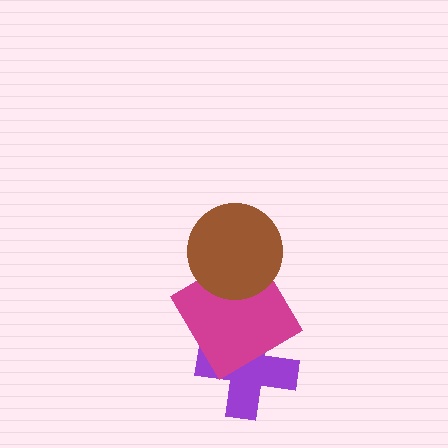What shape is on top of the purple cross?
The magenta diamond is on top of the purple cross.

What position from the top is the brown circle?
The brown circle is 1st from the top.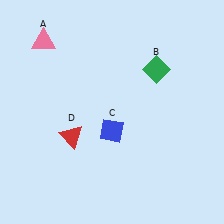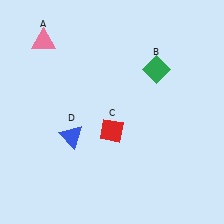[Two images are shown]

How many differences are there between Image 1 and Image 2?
There are 2 differences between the two images.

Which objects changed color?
C changed from blue to red. D changed from red to blue.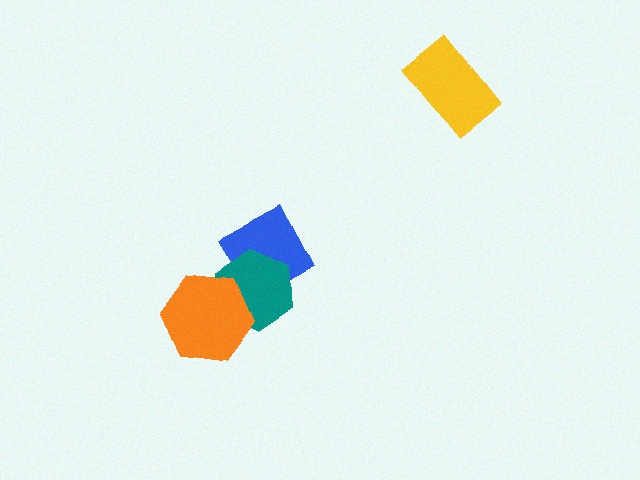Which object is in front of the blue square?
The teal hexagon is in front of the blue square.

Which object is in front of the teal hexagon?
The orange hexagon is in front of the teal hexagon.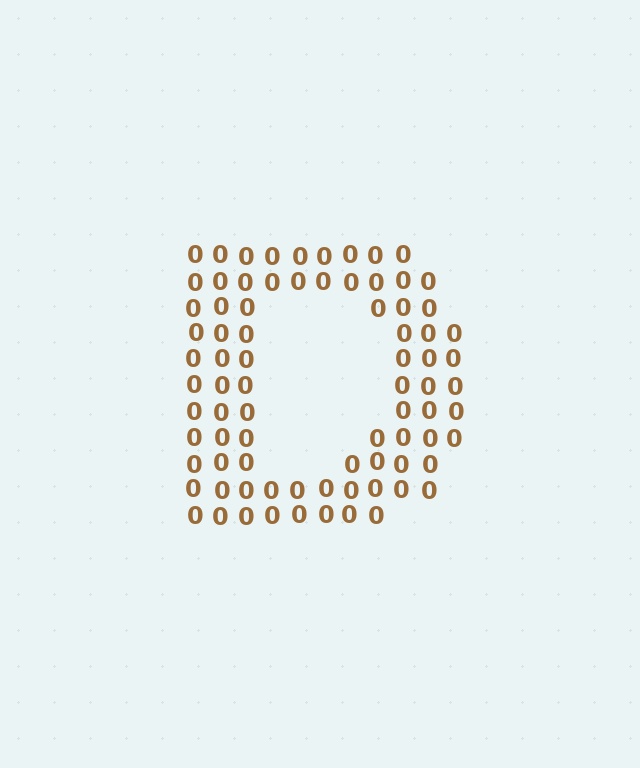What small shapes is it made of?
It is made of small digit 0's.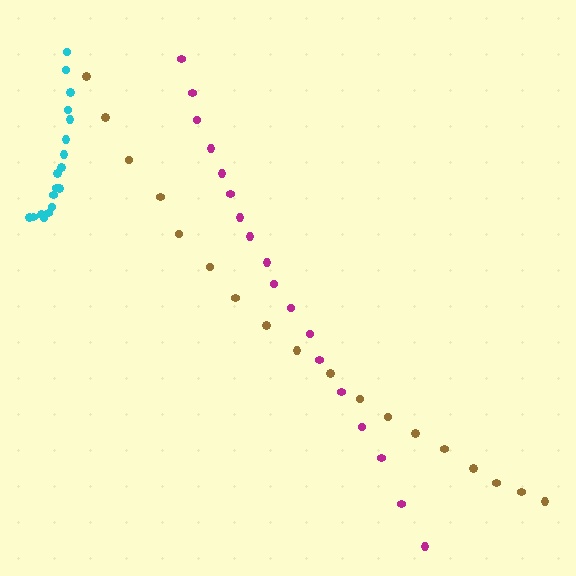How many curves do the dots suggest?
There are 3 distinct paths.